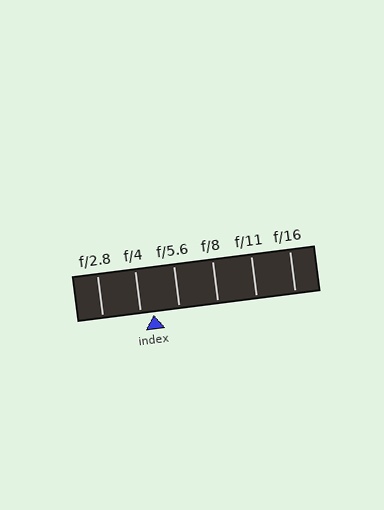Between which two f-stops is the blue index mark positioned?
The index mark is between f/4 and f/5.6.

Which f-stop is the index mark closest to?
The index mark is closest to f/4.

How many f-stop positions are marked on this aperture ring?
There are 6 f-stop positions marked.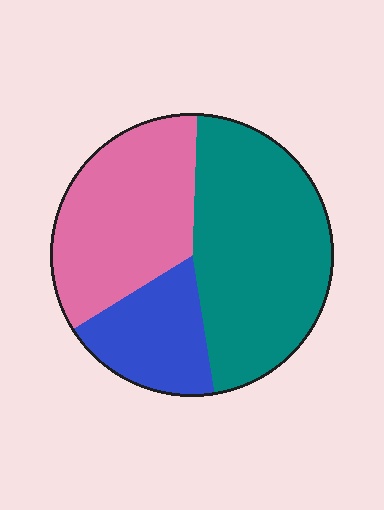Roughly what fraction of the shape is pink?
Pink covers around 35% of the shape.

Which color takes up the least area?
Blue, at roughly 20%.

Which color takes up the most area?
Teal, at roughly 45%.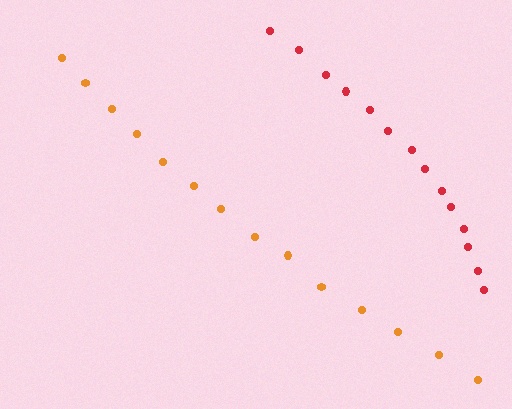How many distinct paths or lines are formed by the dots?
There are 2 distinct paths.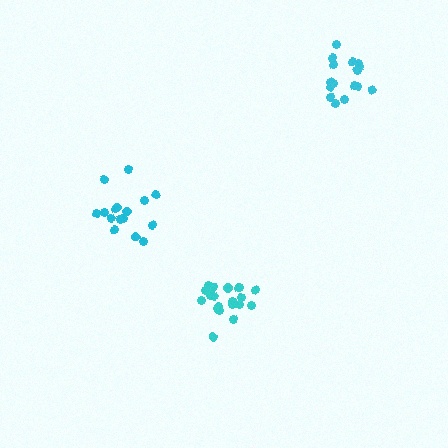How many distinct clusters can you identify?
There are 3 distinct clusters.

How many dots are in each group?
Group 1: 16 dots, Group 2: 16 dots, Group 3: 21 dots (53 total).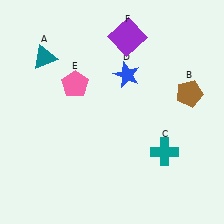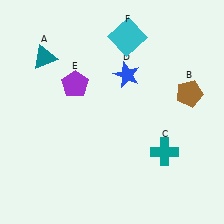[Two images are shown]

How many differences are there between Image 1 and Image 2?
There are 2 differences between the two images.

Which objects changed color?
E changed from pink to purple. F changed from purple to cyan.